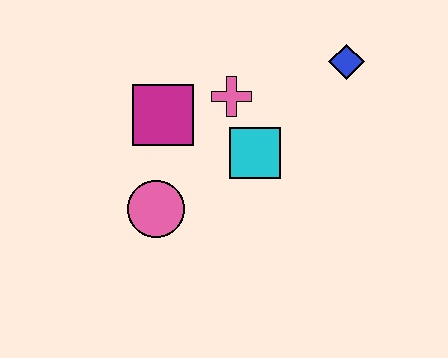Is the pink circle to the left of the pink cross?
Yes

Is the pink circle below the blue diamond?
Yes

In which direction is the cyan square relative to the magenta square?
The cyan square is to the right of the magenta square.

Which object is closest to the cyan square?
The pink cross is closest to the cyan square.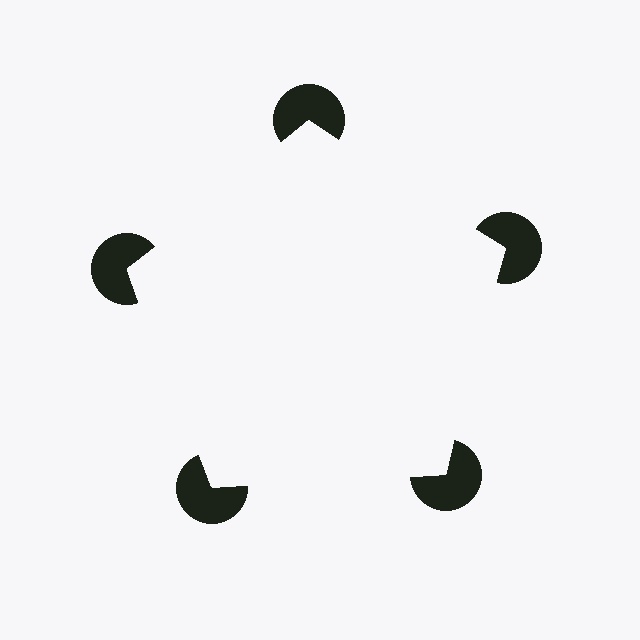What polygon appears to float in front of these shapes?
An illusory pentagon — its edges are inferred from the aligned wedge cuts in the pac-man discs, not physically drawn.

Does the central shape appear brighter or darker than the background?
It typically appears slightly brighter than the background, even though no actual brightness change is drawn.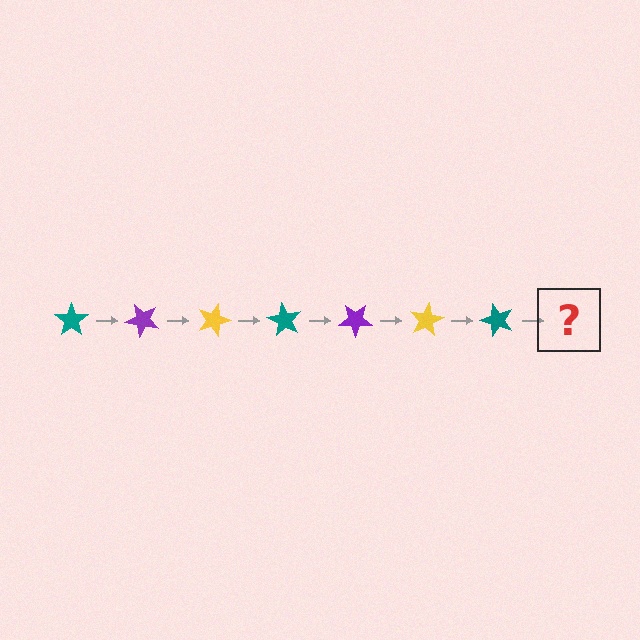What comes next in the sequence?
The next element should be a purple star, rotated 315 degrees from the start.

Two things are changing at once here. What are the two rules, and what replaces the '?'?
The two rules are that it rotates 45 degrees each step and the color cycles through teal, purple, and yellow. The '?' should be a purple star, rotated 315 degrees from the start.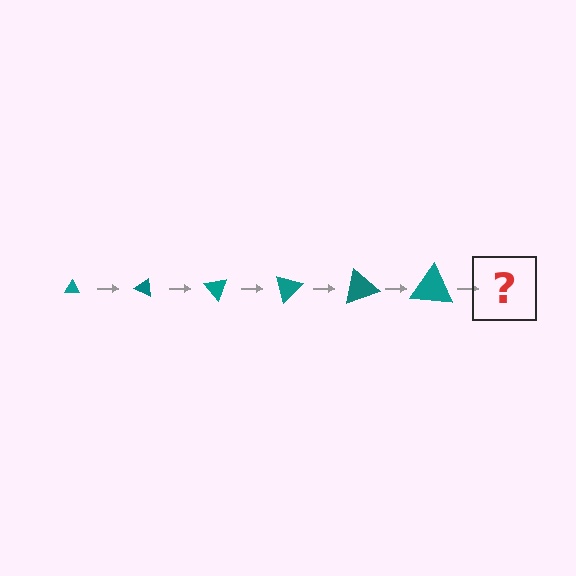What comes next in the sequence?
The next element should be a triangle, larger than the previous one and rotated 150 degrees from the start.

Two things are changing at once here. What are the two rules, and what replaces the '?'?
The two rules are that the triangle grows larger each step and it rotates 25 degrees each step. The '?' should be a triangle, larger than the previous one and rotated 150 degrees from the start.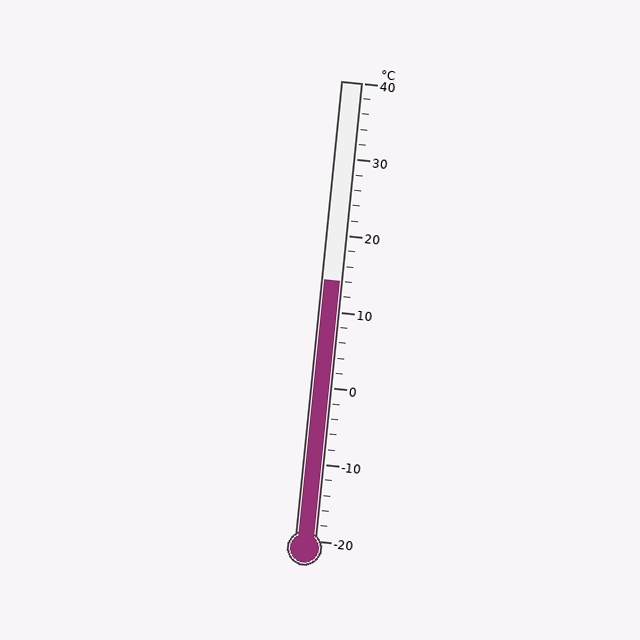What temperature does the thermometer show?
The thermometer shows approximately 14°C.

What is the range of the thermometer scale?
The thermometer scale ranges from -20°C to 40°C.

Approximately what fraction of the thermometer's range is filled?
The thermometer is filled to approximately 55% of its range.